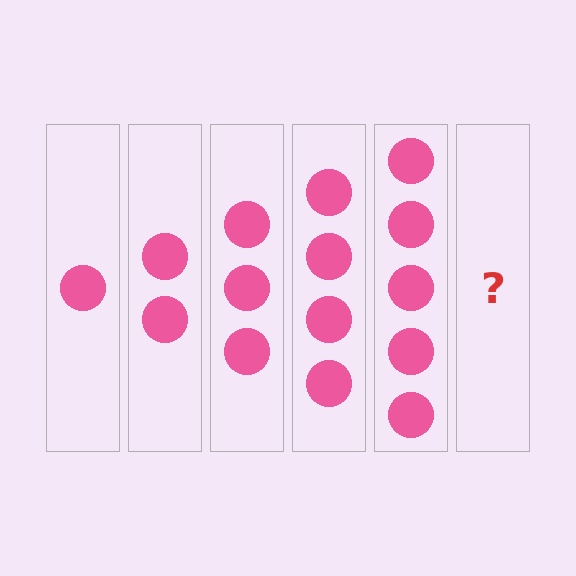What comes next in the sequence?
The next element should be 6 circles.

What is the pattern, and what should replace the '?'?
The pattern is that each step adds one more circle. The '?' should be 6 circles.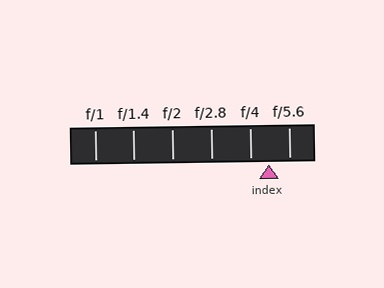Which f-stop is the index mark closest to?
The index mark is closest to f/4.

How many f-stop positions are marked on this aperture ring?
There are 6 f-stop positions marked.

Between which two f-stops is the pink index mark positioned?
The index mark is between f/4 and f/5.6.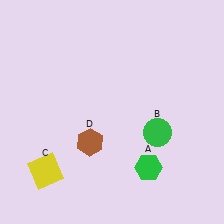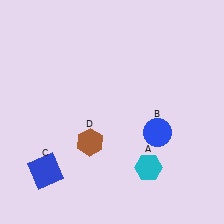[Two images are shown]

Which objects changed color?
A changed from green to cyan. B changed from green to blue. C changed from yellow to blue.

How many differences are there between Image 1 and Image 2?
There are 3 differences between the two images.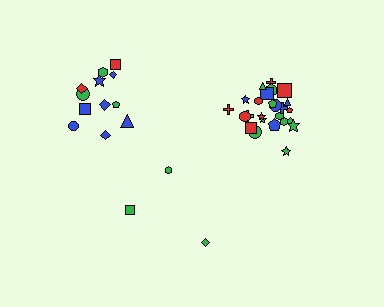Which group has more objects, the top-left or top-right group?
The top-right group.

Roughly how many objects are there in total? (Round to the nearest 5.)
Roughly 40 objects in total.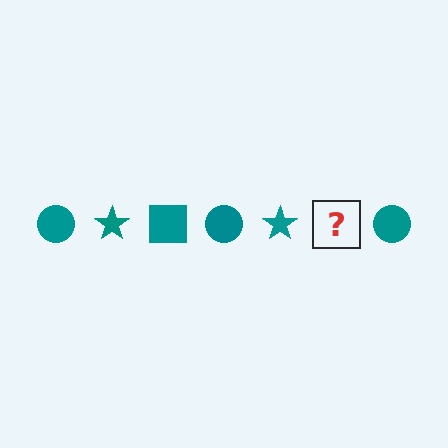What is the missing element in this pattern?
The missing element is a teal square.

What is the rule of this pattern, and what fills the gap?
The rule is that the pattern cycles through circle, star, square shapes in teal. The gap should be filled with a teal square.